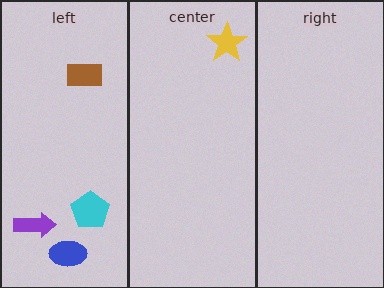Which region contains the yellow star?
The center region.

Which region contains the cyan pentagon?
The left region.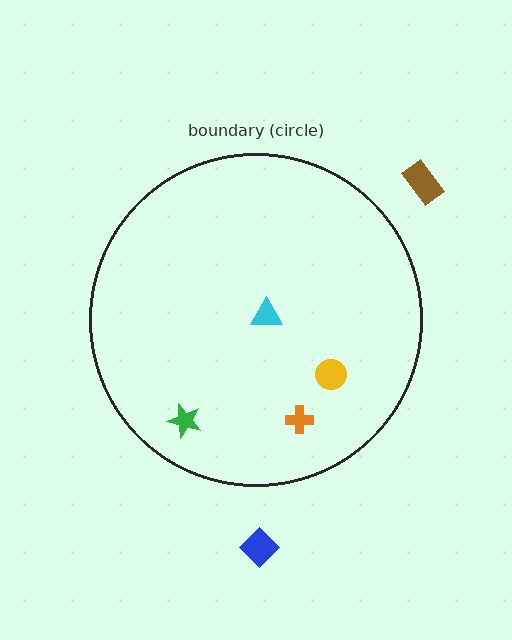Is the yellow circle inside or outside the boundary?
Inside.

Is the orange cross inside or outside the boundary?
Inside.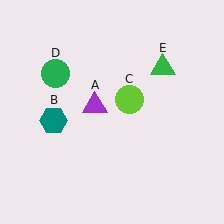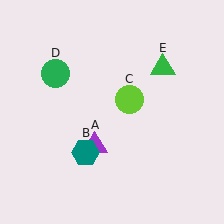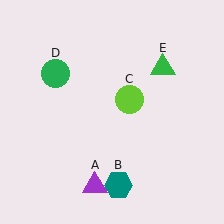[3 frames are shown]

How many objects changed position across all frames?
2 objects changed position: purple triangle (object A), teal hexagon (object B).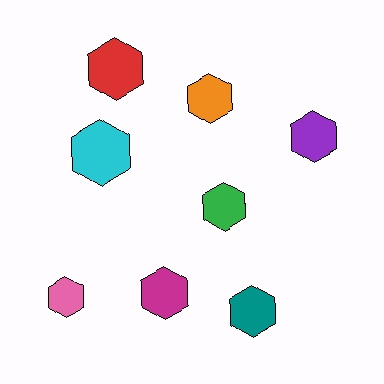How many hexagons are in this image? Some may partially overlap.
There are 8 hexagons.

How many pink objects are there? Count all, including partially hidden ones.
There is 1 pink object.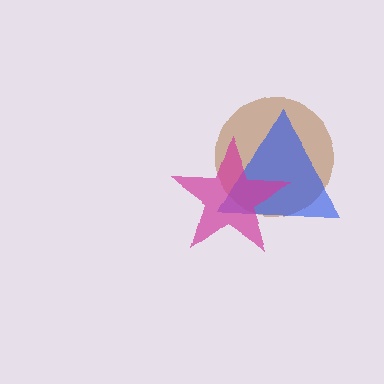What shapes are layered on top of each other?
The layered shapes are: a brown circle, a blue triangle, a magenta star.